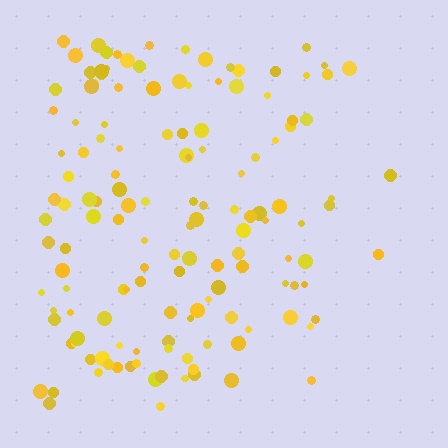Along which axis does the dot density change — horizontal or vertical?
Horizontal.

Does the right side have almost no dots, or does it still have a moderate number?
Still a moderate number, just noticeably fewer than the left.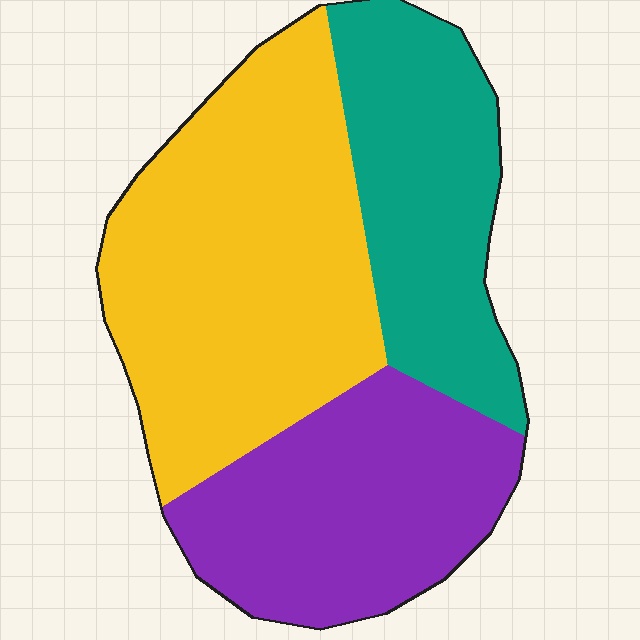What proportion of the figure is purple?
Purple covers about 30% of the figure.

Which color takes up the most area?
Yellow, at roughly 45%.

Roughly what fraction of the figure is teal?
Teal takes up about one quarter (1/4) of the figure.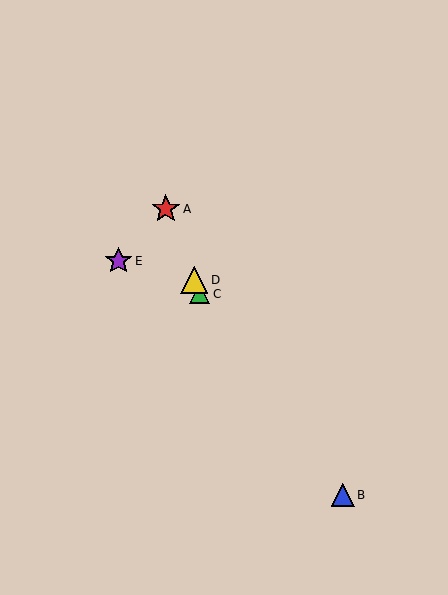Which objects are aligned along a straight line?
Objects A, C, D are aligned along a straight line.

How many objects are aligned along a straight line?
3 objects (A, C, D) are aligned along a straight line.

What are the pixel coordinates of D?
Object D is at (194, 280).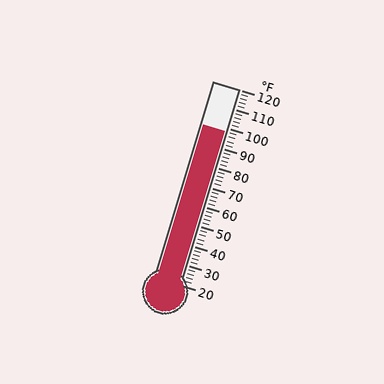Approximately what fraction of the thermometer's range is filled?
The thermometer is filled to approximately 80% of its range.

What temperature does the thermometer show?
The thermometer shows approximately 98°F.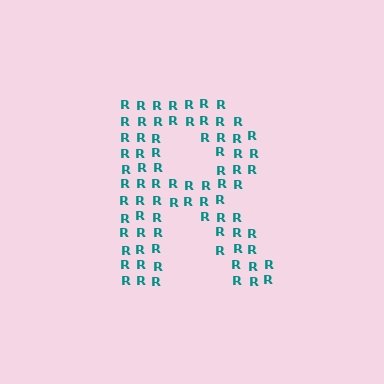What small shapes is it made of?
It is made of small letter R's.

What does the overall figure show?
The overall figure shows the letter R.